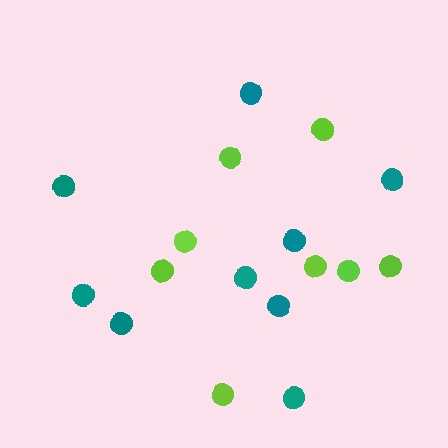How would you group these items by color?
There are 2 groups: one group of teal circles (9) and one group of lime circles (8).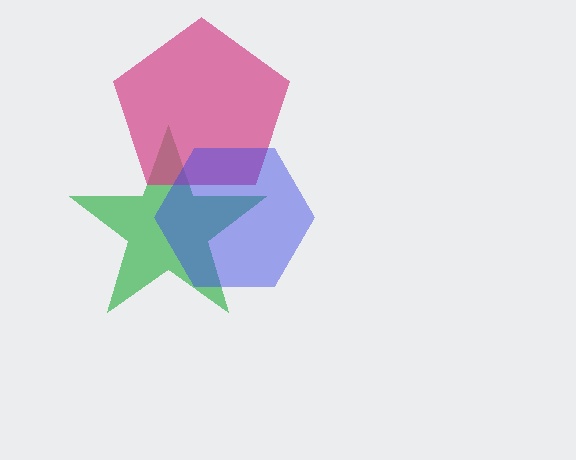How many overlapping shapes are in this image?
There are 3 overlapping shapes in the image.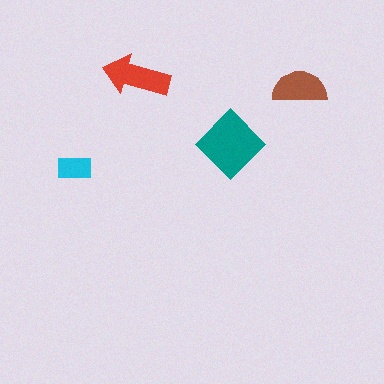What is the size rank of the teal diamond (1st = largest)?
1st.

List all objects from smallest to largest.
The cyan rectangle, the brown semicircle, the red arrow, the teal diamond.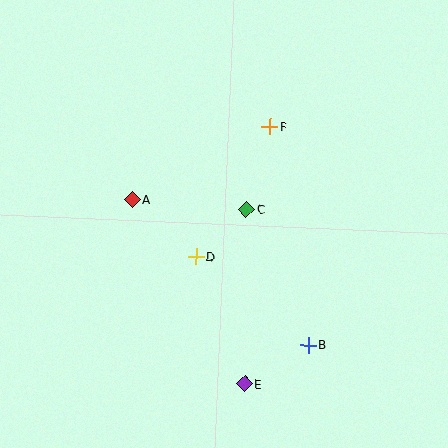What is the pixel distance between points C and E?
The distance between C and E is 174 pixels.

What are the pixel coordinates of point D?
Point D is at (196, 257).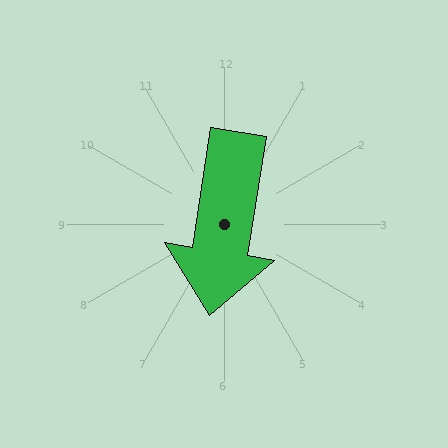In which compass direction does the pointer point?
South.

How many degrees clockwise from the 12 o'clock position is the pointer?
Approximately 189 degrees.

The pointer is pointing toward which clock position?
Roughly 6 o'clock.